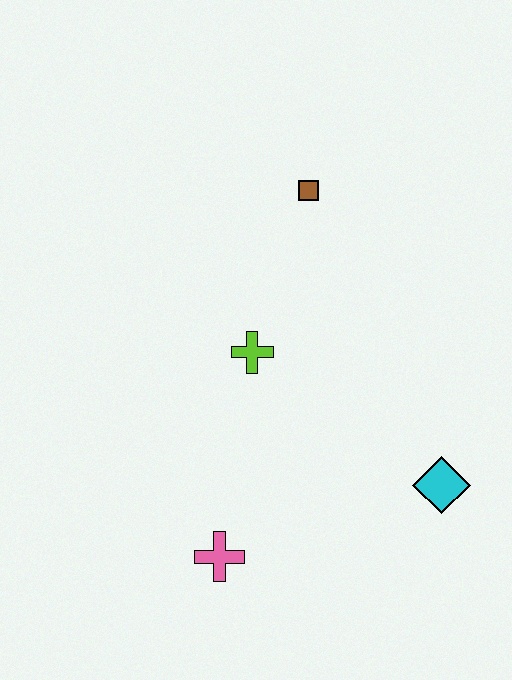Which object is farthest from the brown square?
The pink cross is farthest from the brown square.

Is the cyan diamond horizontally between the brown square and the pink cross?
No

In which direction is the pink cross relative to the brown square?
The pink cross is below the brown square.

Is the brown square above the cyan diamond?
Yes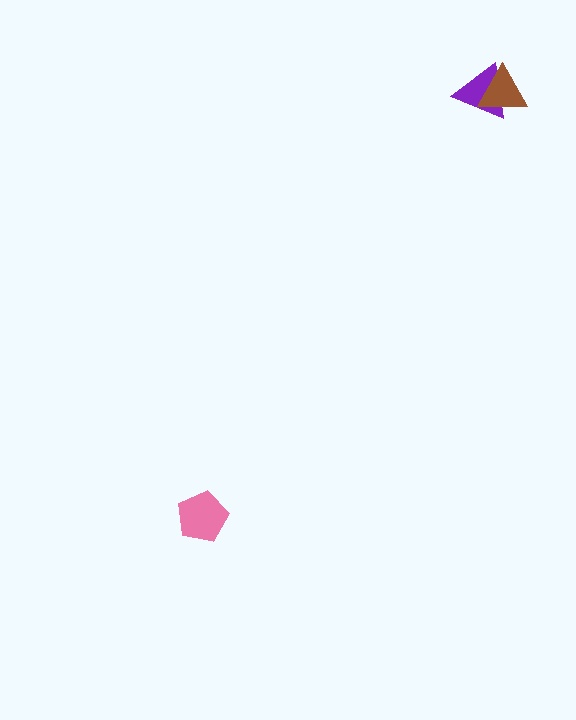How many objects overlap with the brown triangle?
1 object overlaps with the brown triangle.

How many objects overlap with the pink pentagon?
0 objects overlap with the pink pentagon.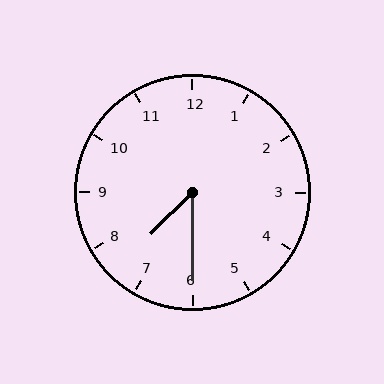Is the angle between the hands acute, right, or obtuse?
It is acute.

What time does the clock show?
7:30.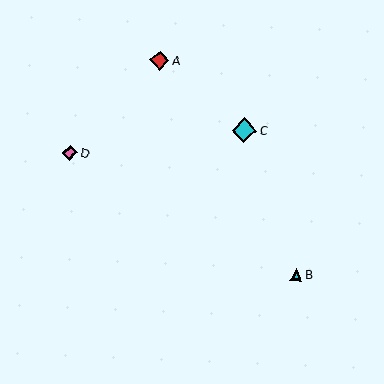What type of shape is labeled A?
Shape A is a red diamond.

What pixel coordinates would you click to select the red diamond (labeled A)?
Click at (160, 60) to select the red diamond A.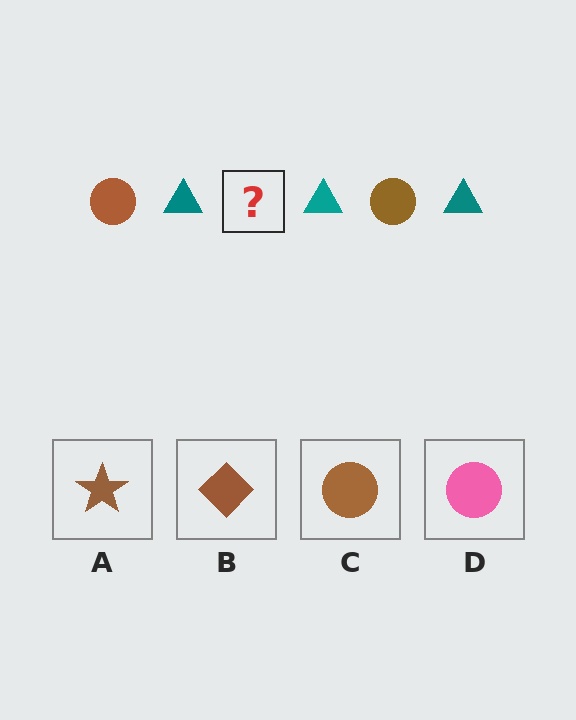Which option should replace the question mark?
Option C.